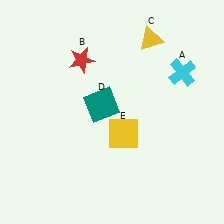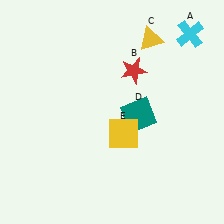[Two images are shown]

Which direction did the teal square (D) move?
The teal square (D) moved right.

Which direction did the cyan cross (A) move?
The cyan cross (A) moved up.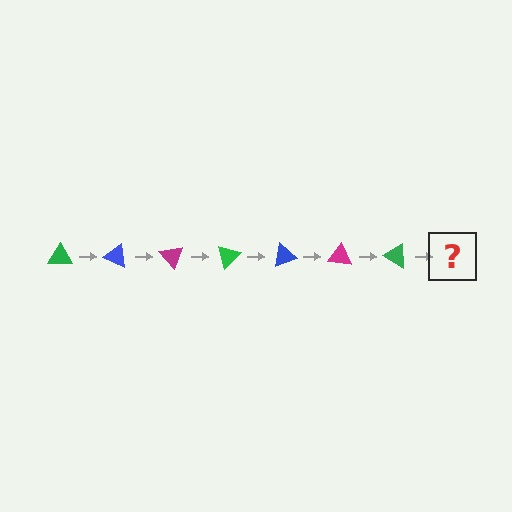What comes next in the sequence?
The next element should be a blue triangle, rotated 175 degrees from the start.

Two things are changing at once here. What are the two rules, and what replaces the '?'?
The two rules are that it rotates 25 degrees each step and the color cycles through green, blue, and magenta. The '?' should be a blue triangle, rotated 175 degrees from the start.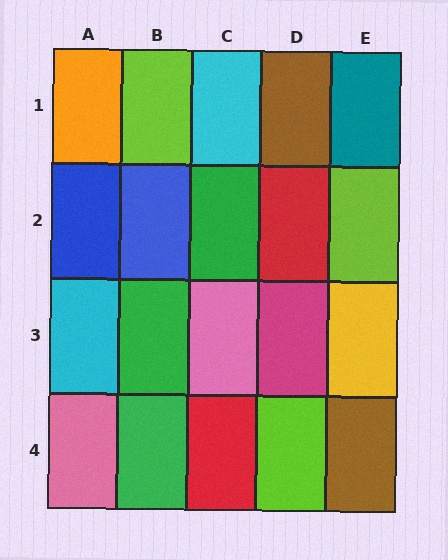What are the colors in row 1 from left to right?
Orange, lime, cyan, brown, teal.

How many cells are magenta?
1 cell is magenta.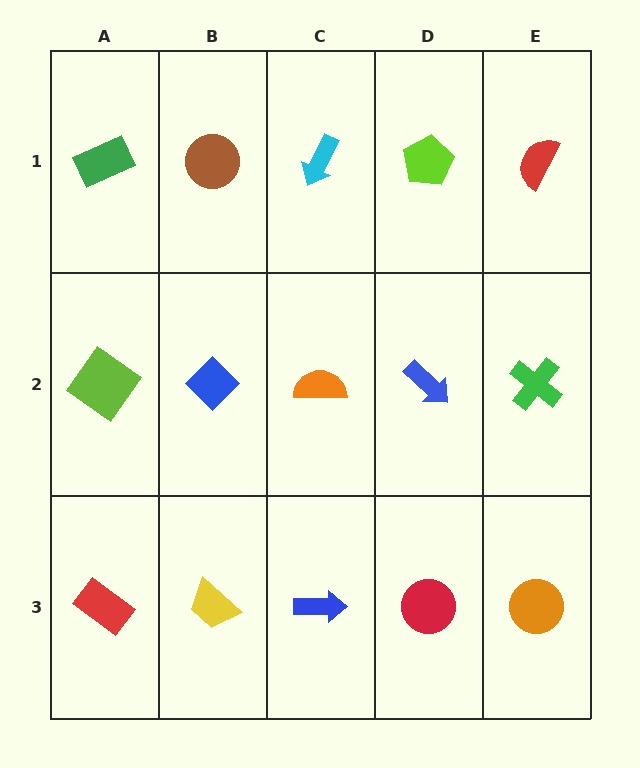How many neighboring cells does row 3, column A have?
2.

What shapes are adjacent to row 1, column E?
A green cross (row 2, column E), a lime pentagon (row 1, column D).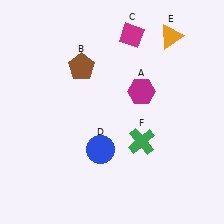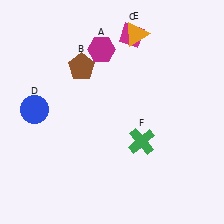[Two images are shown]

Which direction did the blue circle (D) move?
The blue circle (D) moved left.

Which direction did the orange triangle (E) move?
The orange triangle (E) moved left.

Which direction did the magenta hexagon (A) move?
The magenta hexagon (A) moved up.